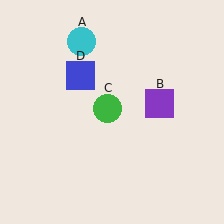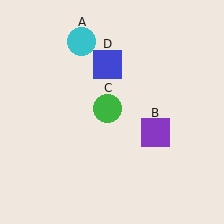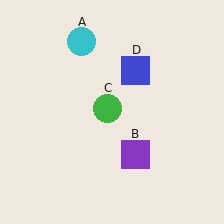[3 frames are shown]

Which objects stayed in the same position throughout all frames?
Cyan circle (object A) and green circle (object C) remained stationary.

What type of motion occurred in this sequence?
The purple square (object B), blue square (object D) rotated clockwise around the center of the scene.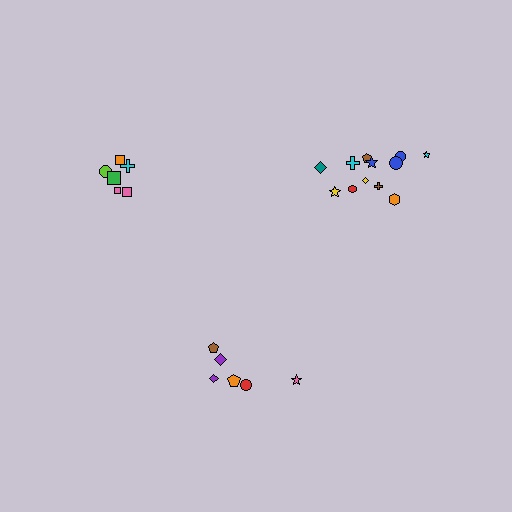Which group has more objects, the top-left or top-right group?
The top-right group.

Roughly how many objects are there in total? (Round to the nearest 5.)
Roughly 25 objects in total.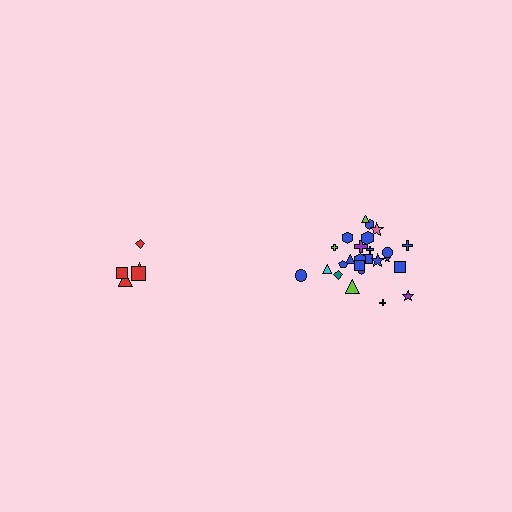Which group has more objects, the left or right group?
The right group.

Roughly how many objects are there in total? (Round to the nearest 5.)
Roughly 30 objects in total.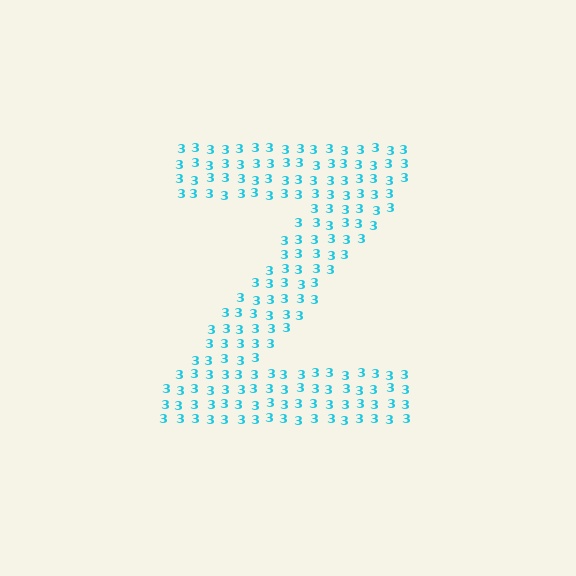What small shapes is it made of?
It is made of small digit 3's.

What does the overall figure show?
The overall figure shows the letter Z.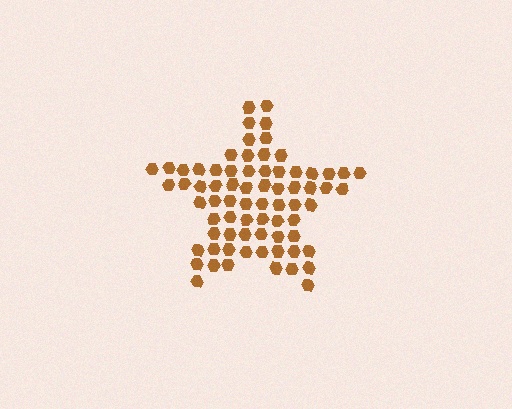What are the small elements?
The small elements are hexagons.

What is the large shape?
The large shape is a star.